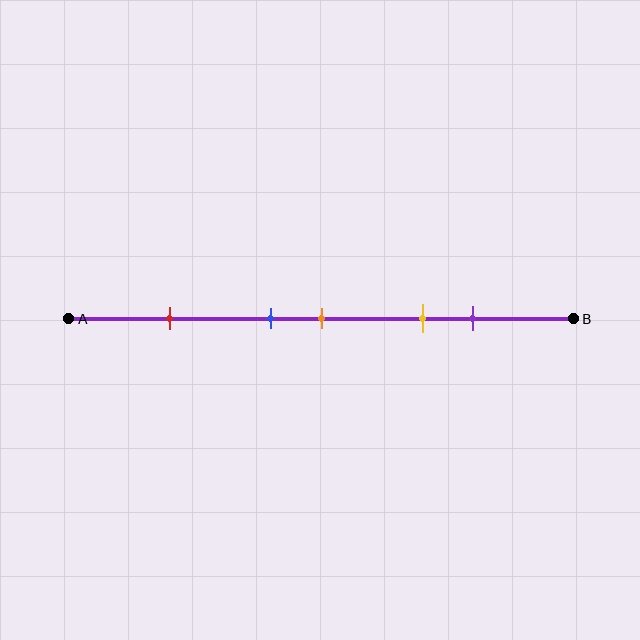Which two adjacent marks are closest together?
The blue and orange marks are the closest adjacent pair.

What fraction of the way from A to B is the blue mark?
The blue mark is approximately 40% (0.4) of the way from A to B.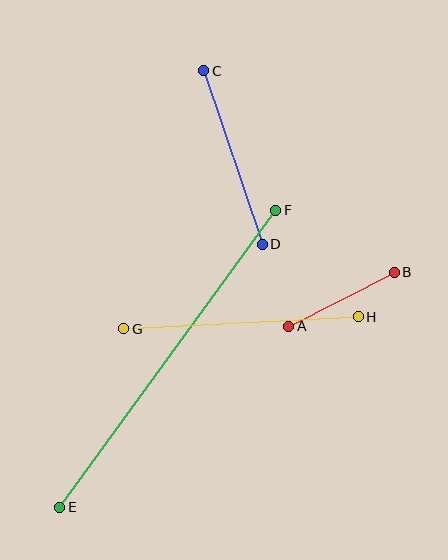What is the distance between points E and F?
The distance is approximately 367 pixels.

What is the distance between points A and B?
The distance is approximately 119 pixels.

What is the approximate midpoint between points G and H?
The midpoint is at approximately (241, 323) pixels.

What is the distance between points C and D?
The distance is approximately 183 pixels.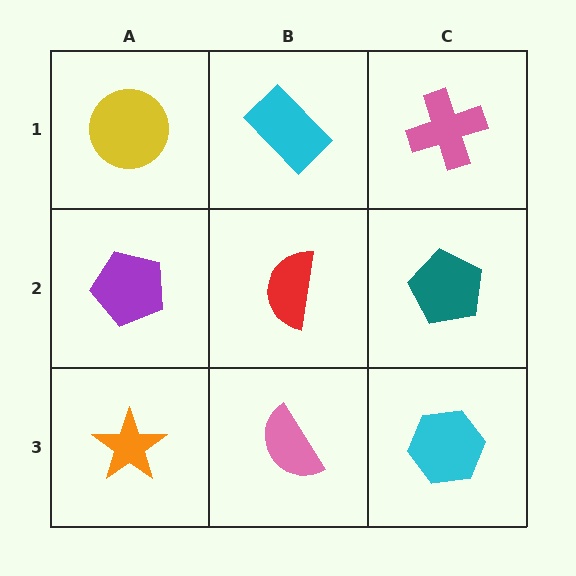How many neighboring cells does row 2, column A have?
3.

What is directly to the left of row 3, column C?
A pink semicircle.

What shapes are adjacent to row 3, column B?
A red semicircle (row 2, column B), an orange star (row 3, column A), a cyan hexagon (row 3, column C).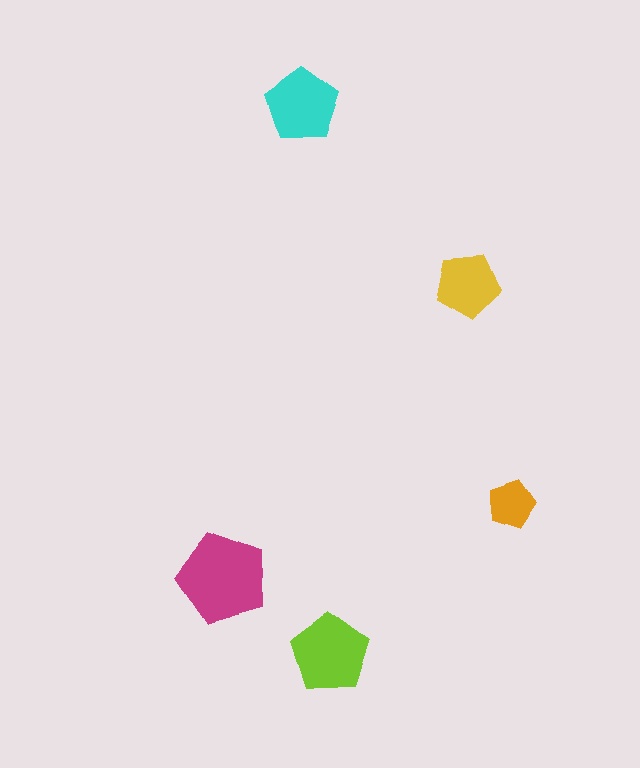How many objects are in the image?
There are 5 objects in the image.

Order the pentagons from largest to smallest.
the magenta one, the lime one, the cyan one, the yellow one, the orange one.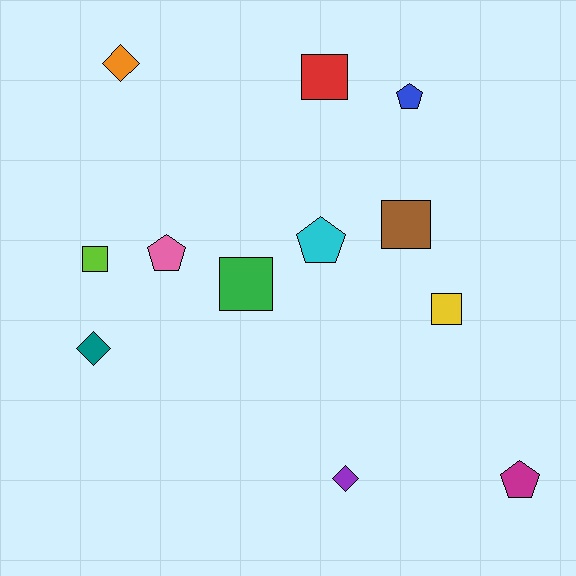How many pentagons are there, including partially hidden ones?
There are 4 pentagons.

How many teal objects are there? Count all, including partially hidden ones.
There is 1 teal object.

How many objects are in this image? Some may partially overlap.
There are 12 objects.